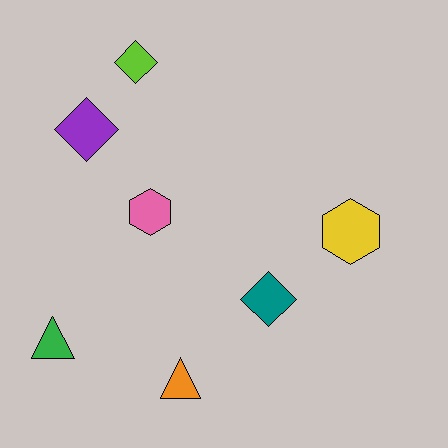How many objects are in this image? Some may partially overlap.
There are 7 objects.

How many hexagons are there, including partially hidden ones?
There are 2 hexagons.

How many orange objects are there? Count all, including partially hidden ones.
There is 1 orange object.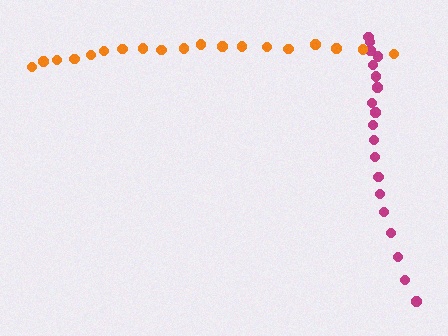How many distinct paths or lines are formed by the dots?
There are 2 distinct paths.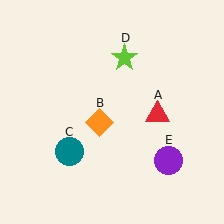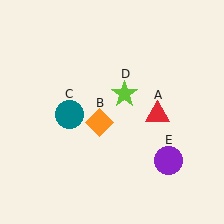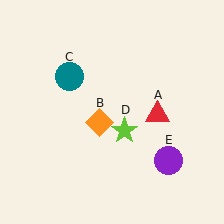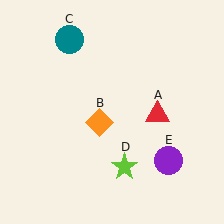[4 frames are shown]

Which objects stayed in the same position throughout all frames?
Red triangle (object A) and orange diamond (object B) and purple circle (object E) remained stationary.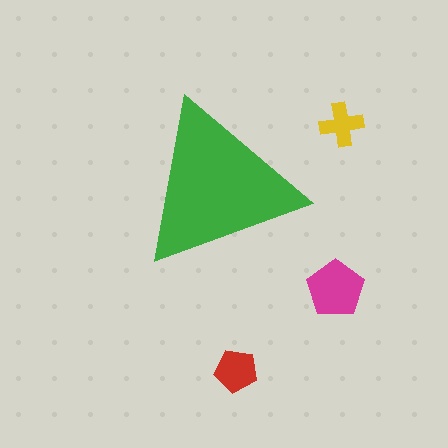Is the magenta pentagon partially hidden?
No, the magenta pentagon is fully visible.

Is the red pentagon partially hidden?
No, the red pentagon is fully visible.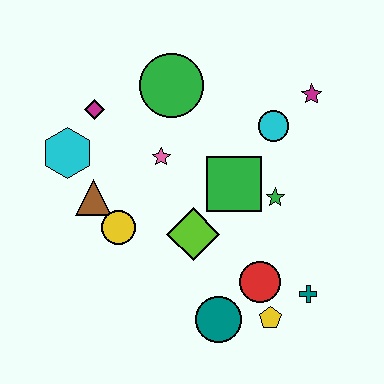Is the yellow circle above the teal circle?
Yes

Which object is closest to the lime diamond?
The green square is closest to the lime diamond.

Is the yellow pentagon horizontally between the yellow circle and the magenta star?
Yes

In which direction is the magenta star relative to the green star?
The magenta star is above the green star.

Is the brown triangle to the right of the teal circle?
No